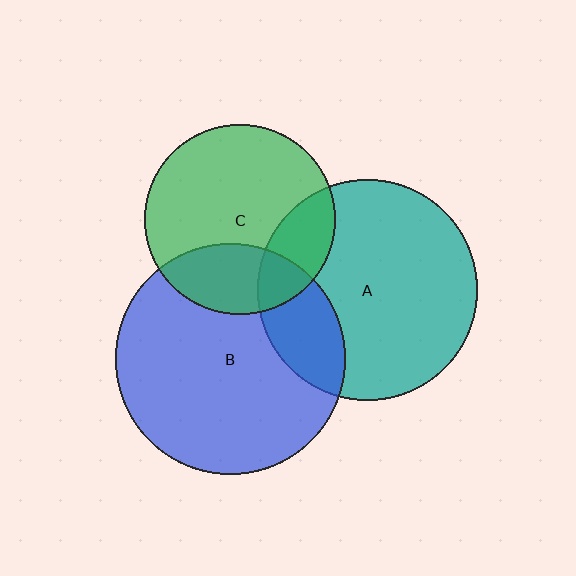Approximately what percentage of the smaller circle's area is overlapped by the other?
Approximately 20%.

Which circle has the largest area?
Circle B (blue).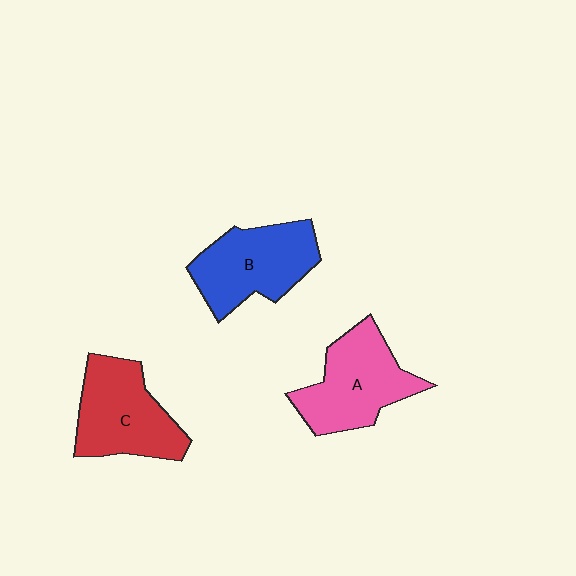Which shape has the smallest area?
Shape B (blue).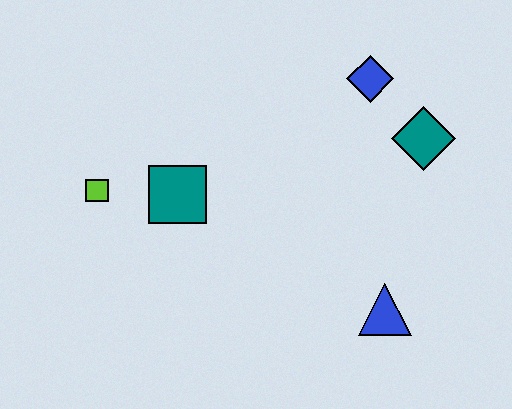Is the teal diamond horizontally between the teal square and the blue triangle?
No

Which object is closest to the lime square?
The teal square is closest to the lime square.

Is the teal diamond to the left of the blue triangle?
No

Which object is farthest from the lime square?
The teal diamond is farthest from the lime square.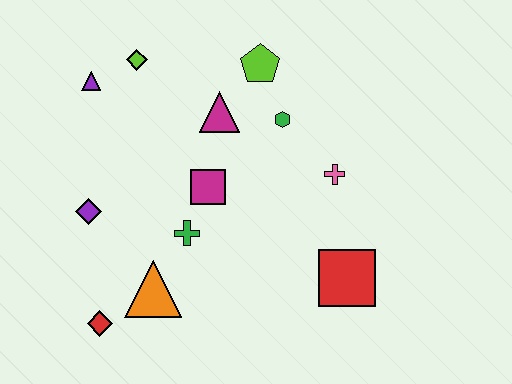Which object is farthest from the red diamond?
The lime pentagon is farthest from the red diamond.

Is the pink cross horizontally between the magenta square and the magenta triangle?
No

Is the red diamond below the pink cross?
Yes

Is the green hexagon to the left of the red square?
Yes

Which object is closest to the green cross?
The magenta square is closest to the green cross.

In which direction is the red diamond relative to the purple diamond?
The red diamond is below the purple diamond.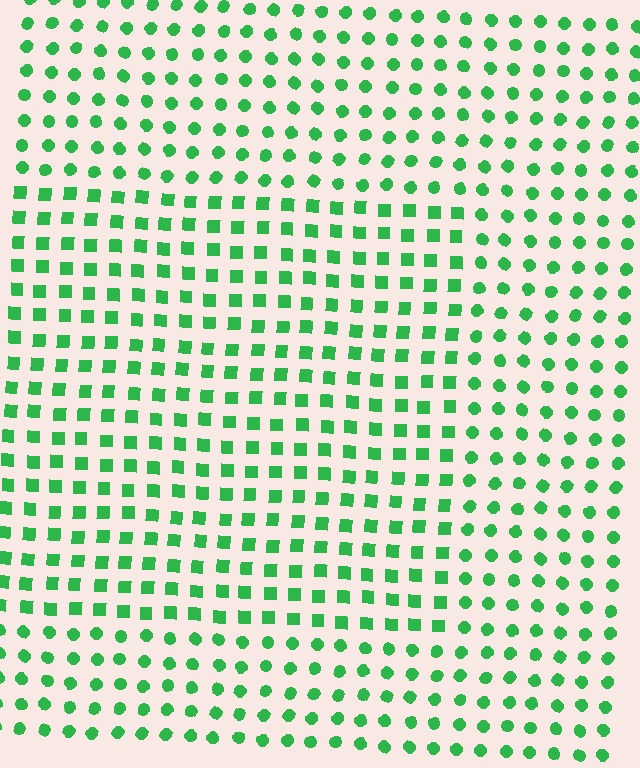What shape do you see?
I see a rectangle.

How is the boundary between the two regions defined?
The boundary is defined by a change in element shape: squares inside vs. circles outside. All elements share the same color and spacing.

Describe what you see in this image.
The image is filled with small green elements arranged in a uniform grid. A rectangle-shaped region contains squares, while the surrounding area contains circles. The boundary is defined purely by the change in element shape.